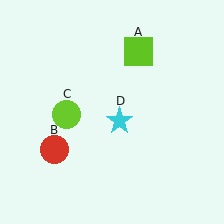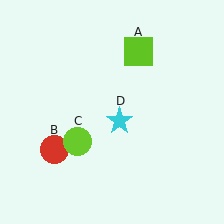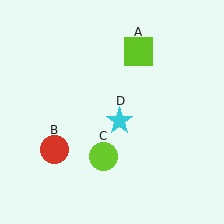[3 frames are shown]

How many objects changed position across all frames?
1 object changed position: lime circle (object C).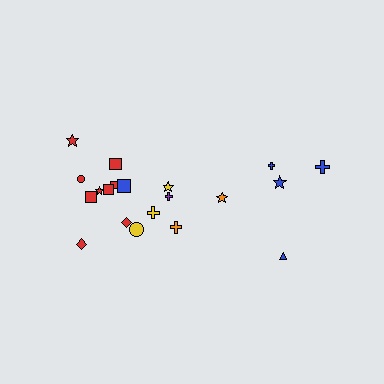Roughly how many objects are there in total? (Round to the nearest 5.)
Roughly 20 objects in total.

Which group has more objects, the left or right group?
The left group.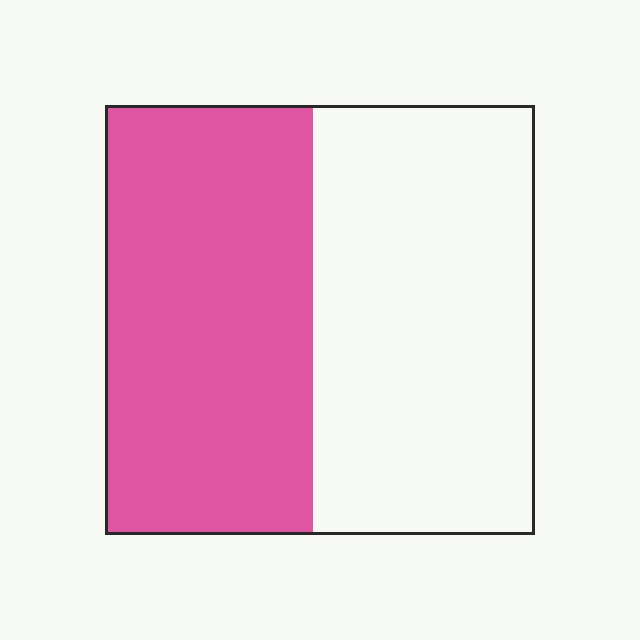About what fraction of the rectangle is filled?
About one half (1/2).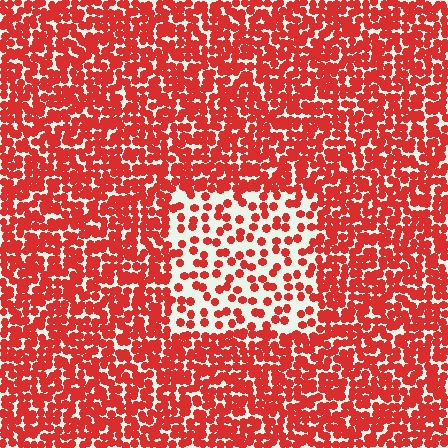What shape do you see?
I see a rectangle.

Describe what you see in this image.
The image contains small red elements arranged at two different densities. A rectangle-shaped region is visible where the elements are less densely packed than the surrounding area.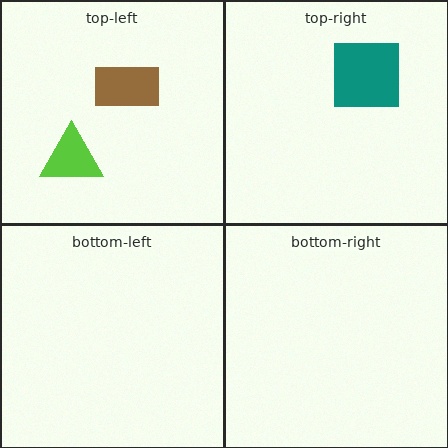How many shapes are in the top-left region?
2.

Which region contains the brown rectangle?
The top-left region.